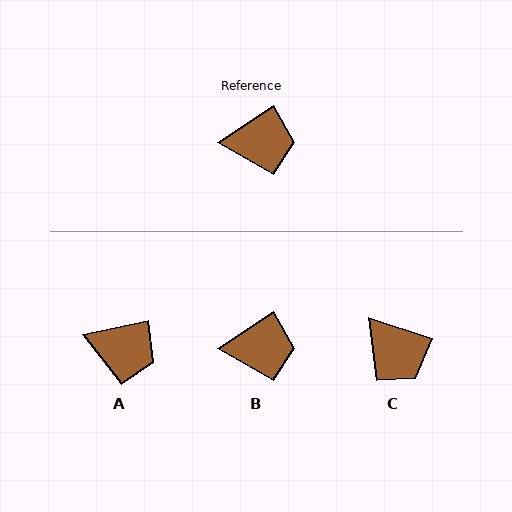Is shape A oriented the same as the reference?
No, it is off by about 22 degrees.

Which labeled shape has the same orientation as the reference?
B.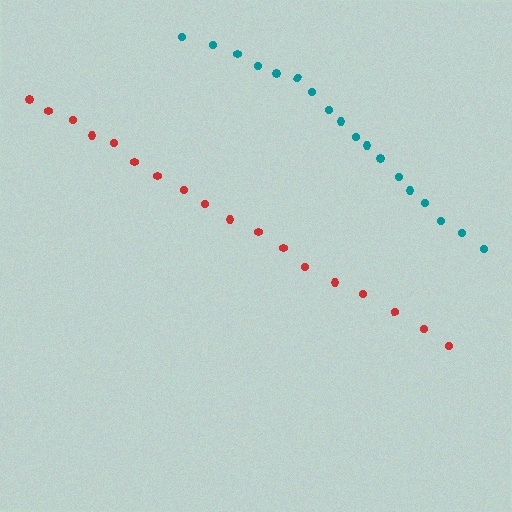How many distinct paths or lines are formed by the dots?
There are 2 distinct paths.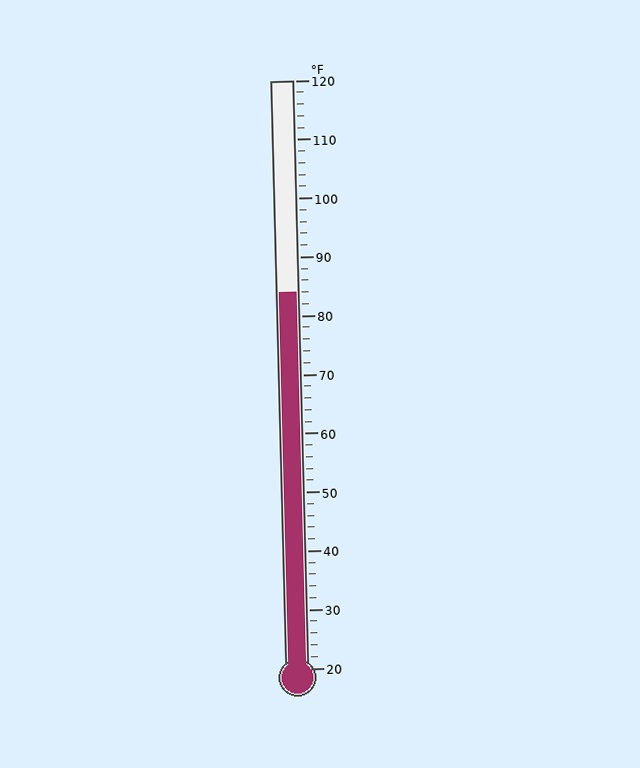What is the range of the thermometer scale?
The thermometer scale ranges from 20°F to 120°F.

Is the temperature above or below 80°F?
The temperature is above 80°F.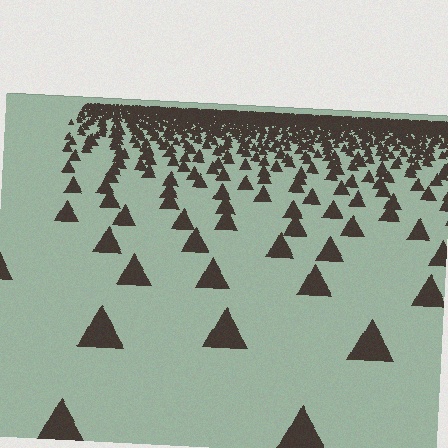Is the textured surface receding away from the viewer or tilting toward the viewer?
The surface is receding away from the viewer. Texture elements get smaller and denser toward the top.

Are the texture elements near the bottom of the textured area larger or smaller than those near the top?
Larger. Near the bottom, elements are closer to the viewer and appear at a bigger on-screen size.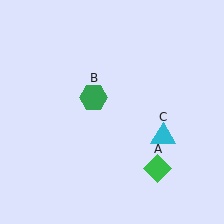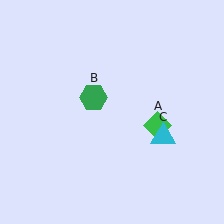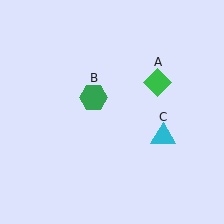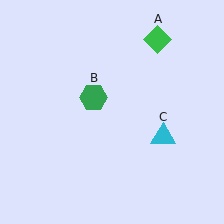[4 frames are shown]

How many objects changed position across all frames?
1 object changed position: green diamond (object A).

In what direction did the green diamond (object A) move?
The green diamond (object A) moved up.